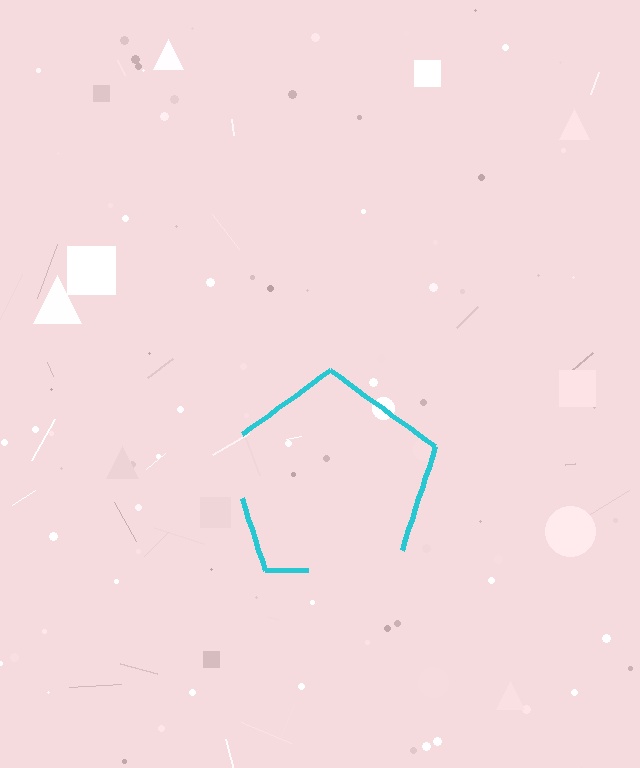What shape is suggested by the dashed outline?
The dashed outline suggests a pentagon.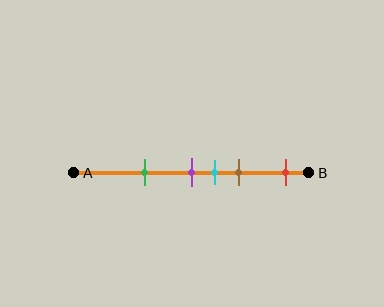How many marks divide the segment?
There are 5 marks dividing the segment.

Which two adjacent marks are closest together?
The purple and cyan marks are the closest adjacent pair.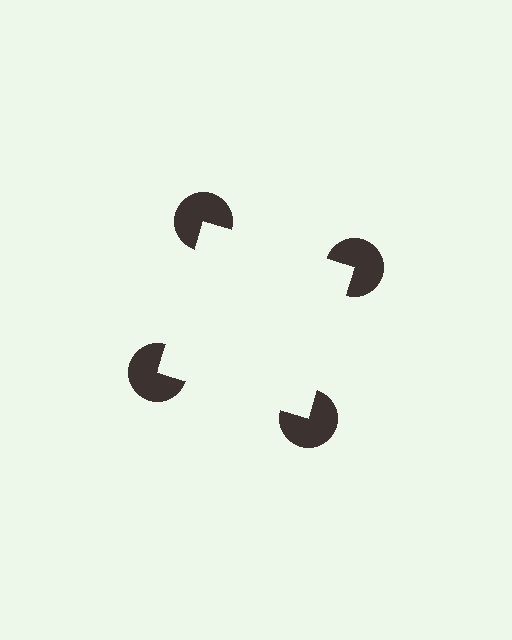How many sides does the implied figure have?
4 sides.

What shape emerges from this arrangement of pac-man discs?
An illusory square — its edges are inferred from the aligned wedge cuts in the pac-man discs, not physically drawn.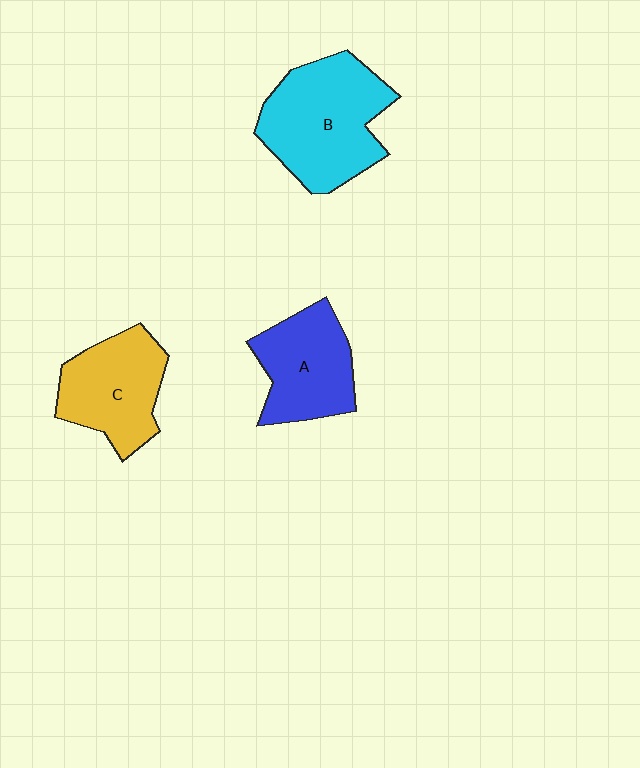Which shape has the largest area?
Shape B (cyan).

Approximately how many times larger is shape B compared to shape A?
Approximately 1.4 times.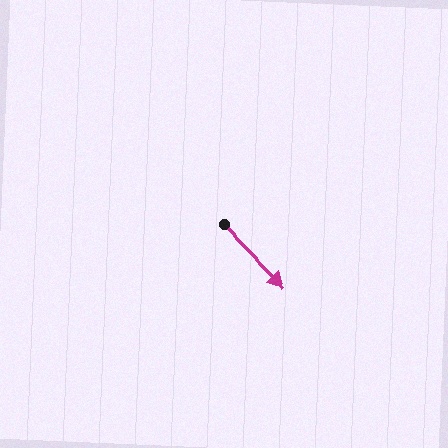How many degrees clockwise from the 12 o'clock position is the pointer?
Approximately 135 degrees.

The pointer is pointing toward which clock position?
Roughly 4 o'clock.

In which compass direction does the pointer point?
Southeast.